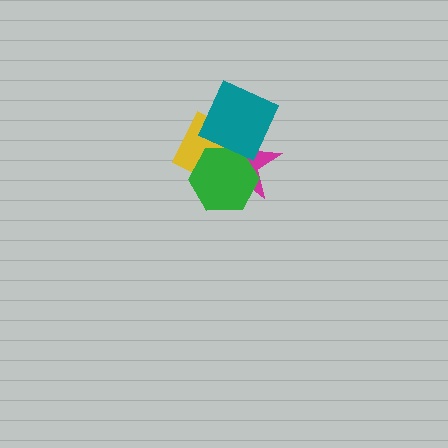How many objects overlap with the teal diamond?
3 objects overlap with the teal diamond.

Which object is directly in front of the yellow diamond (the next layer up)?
The green hexagon is directly in front of the yellow diamond.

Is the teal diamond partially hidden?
No, no other shape covers it.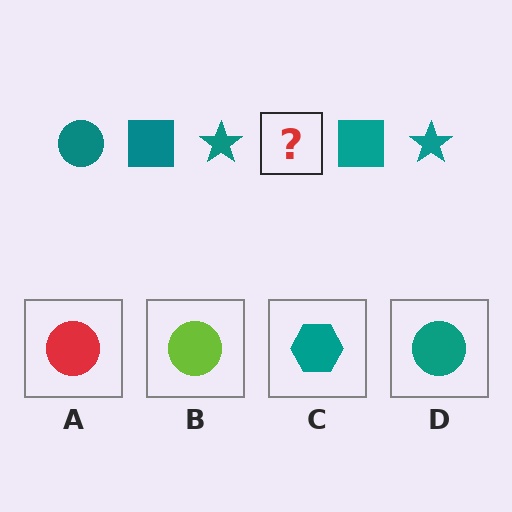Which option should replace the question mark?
Option D.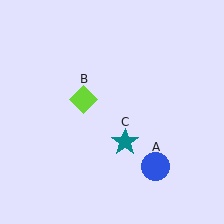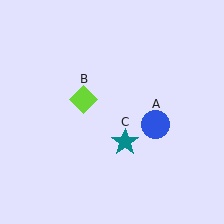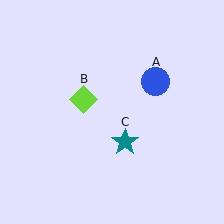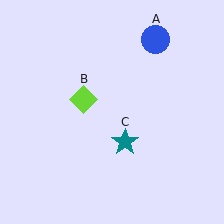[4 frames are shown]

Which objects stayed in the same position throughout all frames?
Lime diamond (object B) and teal star (object C) remained stationary.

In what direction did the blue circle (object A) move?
The blue circle (object A) moved up.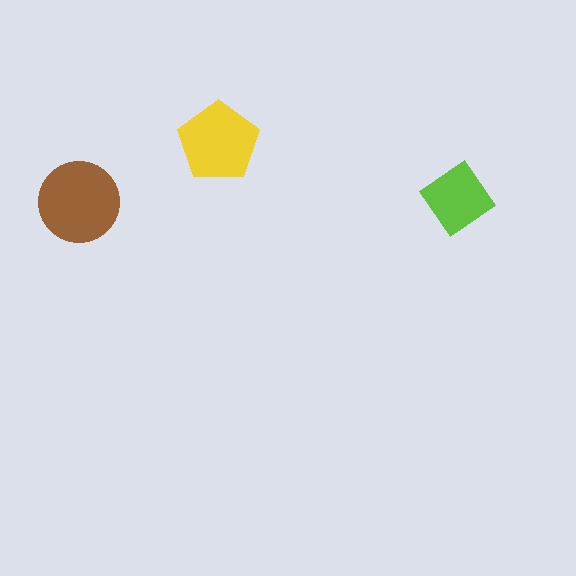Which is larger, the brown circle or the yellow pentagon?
The brown circle.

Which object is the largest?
The brown circle.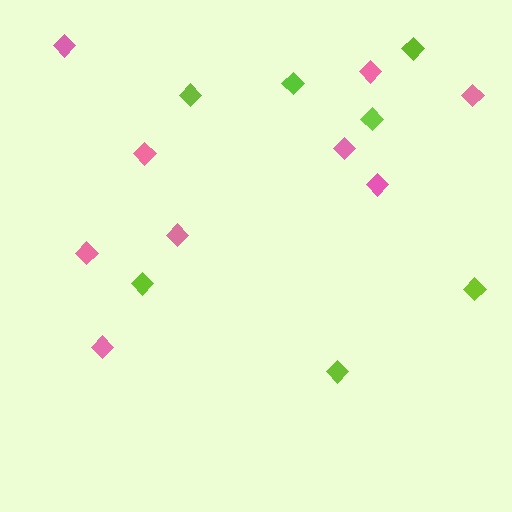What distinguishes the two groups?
There are 2 groups: one group of lime diamonds (7) and one group of pink diamonds (9).